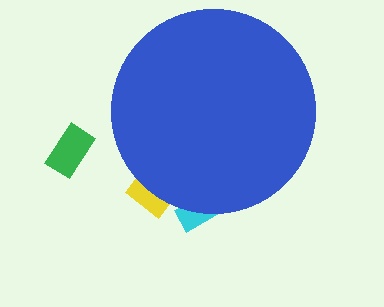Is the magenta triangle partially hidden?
Yes, the magenta triangle is partially hidden behind the blue circle.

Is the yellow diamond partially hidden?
Yes, the yellow diamond is partially hidden behind the blue circle.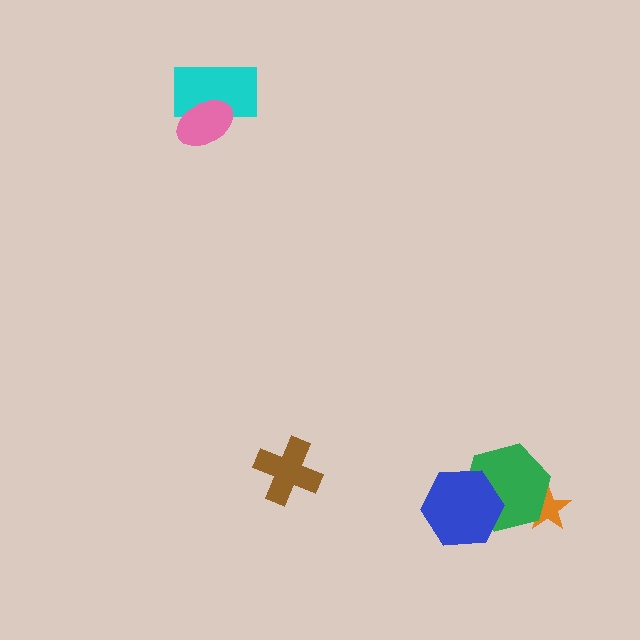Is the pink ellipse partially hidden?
No, no other shape covers it.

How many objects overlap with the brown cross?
0 objects overlap with the brown cross.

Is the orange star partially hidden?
Yes, it is partially covered by another shape.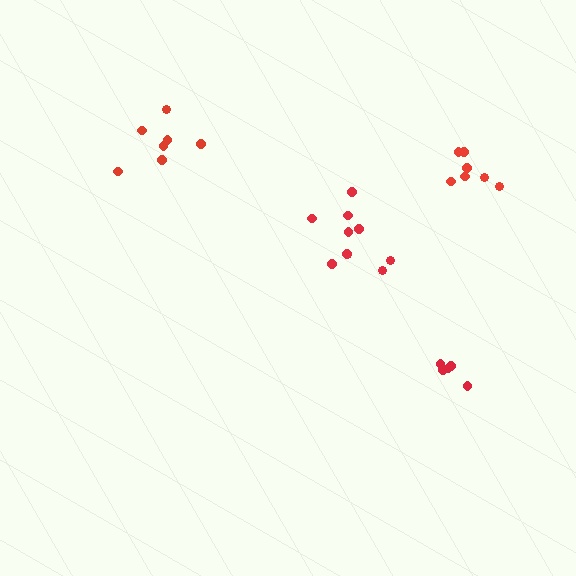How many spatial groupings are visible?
There are 4 spatial groupings.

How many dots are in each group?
Group 1: 5 dots, Group 2: 7 dots, Group 3: 10 dots, Group 4: 7 dots (29 total).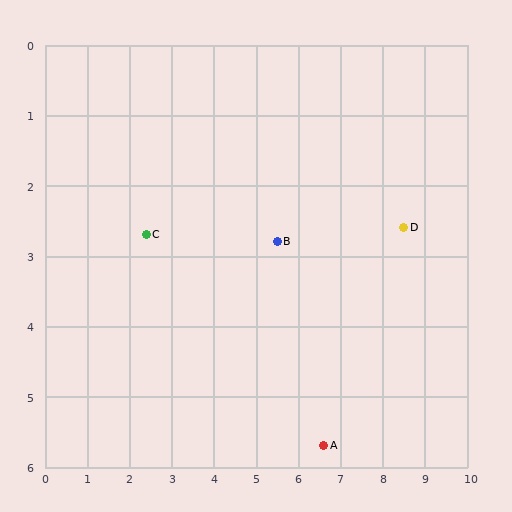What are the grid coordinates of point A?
Point A is at approximately (6.6, 5.7).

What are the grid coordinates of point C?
Point C is at approximately (2.4, 2.7).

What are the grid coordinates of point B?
Point B is at approximately (5.5, 2.8).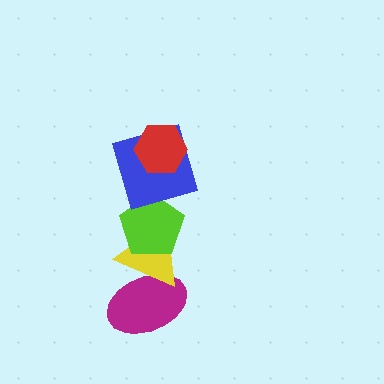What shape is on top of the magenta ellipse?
The yellow triangle is on top of the magenta ellipse.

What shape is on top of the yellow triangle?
The lime pentagon is on top of the yellow triangle.